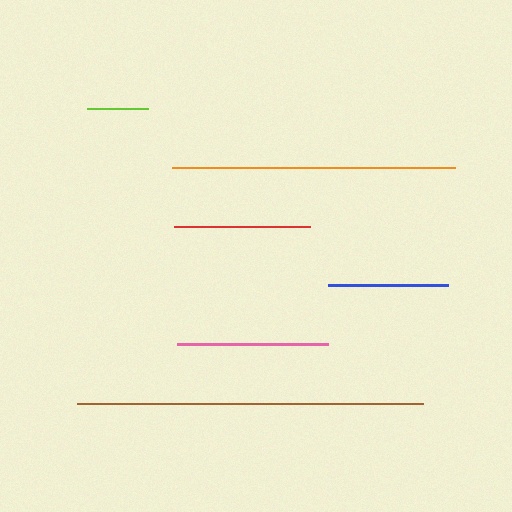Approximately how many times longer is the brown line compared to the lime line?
The brown line is approximately 5.6 times the length of the lime line.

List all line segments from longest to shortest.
From longest to shortest: brown, orange, pink, red, blue, lime.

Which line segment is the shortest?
The lime line is the shortest at approximately 62 pixels.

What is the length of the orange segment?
The orange segment is approximately 283 pixels long.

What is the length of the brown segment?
The brown segment is approximately 345 pixels long.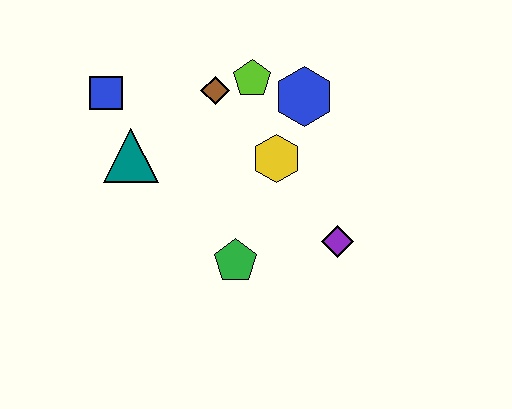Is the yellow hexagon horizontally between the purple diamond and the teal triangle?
Yes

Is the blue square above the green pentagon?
Yes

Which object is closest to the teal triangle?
The blue square is closest to the teal triangle.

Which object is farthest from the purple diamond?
The blue square is farthest from the purple diamond.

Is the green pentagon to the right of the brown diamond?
Yes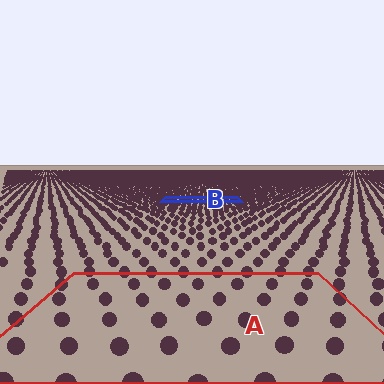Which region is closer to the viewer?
Region A is closer. The texture elements there are larger and more spread out.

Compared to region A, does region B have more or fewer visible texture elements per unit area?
Region B has more texture elements per unit area — they are packed more densely because it is farther away.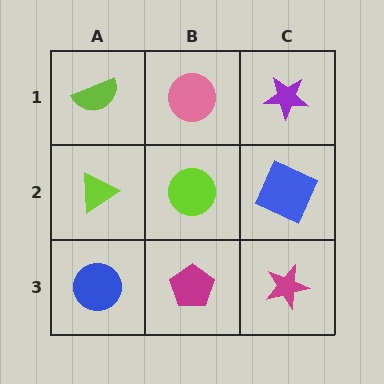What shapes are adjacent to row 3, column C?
A blue square (row 2, column C), a magenta pentagon (row 3, column B).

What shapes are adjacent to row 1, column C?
A blue square (row 2, column C), a pink circle (row 1, column B).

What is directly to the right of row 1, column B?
A purple star.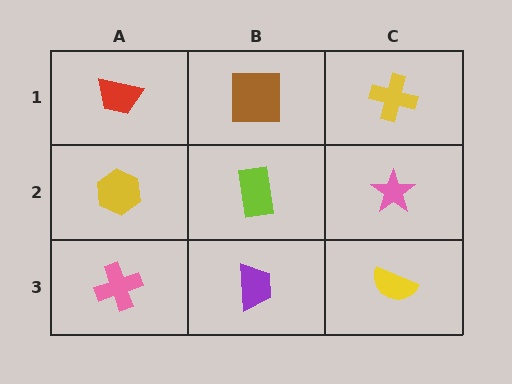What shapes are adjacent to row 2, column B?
A brown square (row 1, column B), a purple trapezoid (row 3, column B), a yellow hexagon (row 2, column A), a pink star (row 2, column C).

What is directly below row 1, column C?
A pink star.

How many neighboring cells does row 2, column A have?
3.